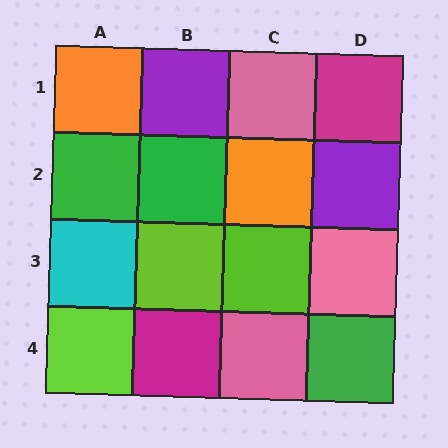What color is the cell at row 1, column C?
Pink.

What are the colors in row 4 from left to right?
Lime, magenta, pink, green.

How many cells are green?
3 cells are green.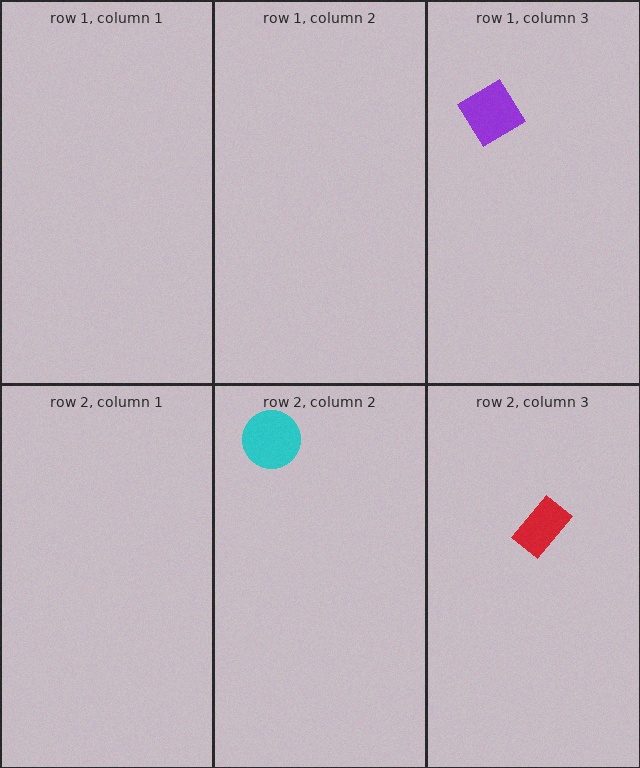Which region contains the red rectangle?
The row 2, column 3 region.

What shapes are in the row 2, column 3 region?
The red rectangle.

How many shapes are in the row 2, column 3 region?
1.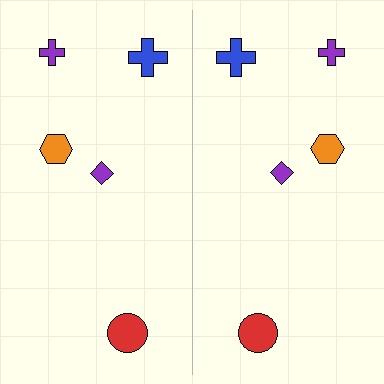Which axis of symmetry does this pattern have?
The pattern has a vertical axis of symmetry running through the center of the image.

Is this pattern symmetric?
Yes, this pattern has bilateral (reflection) symmetry.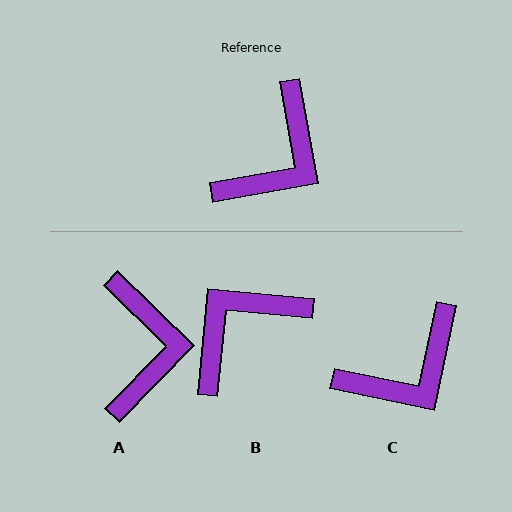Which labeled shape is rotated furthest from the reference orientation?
B, about 164 degrees away.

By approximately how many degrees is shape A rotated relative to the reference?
Approximately 35 degrees counter-clockwise.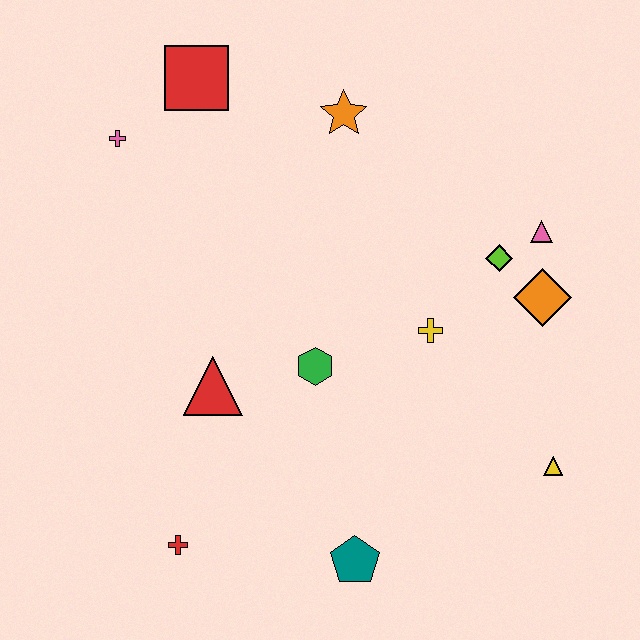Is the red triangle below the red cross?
No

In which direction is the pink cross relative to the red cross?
The pink cross is above the red cross.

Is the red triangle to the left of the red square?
No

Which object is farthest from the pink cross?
The yellow triangle is farthest from the pink cross.